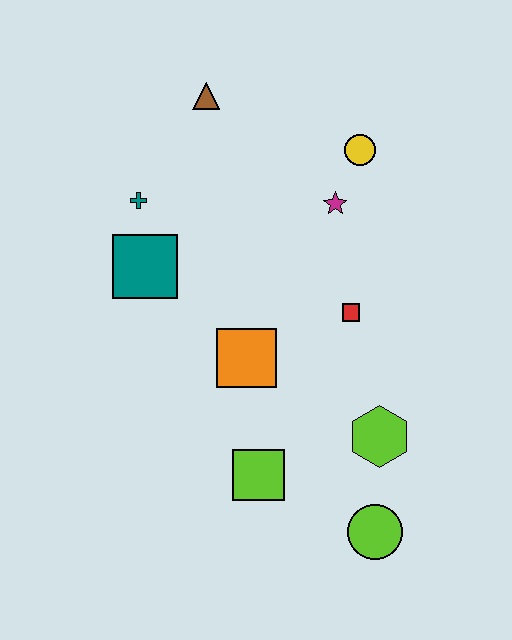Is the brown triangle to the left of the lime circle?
Yes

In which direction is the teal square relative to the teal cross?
The teal square is below the teal cross.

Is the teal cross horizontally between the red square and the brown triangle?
No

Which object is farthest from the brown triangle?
The lime circle is farthest from the brown triangle.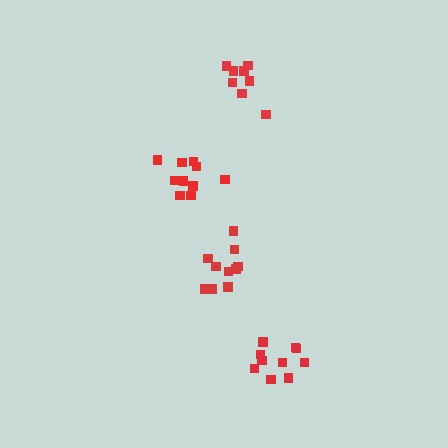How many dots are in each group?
Group 1: 10 dots, Group 2: 10 dots, Group 3: 8 dots, Group 4: 10 dots (38 total).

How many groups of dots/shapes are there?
There are 4 groups.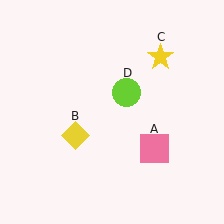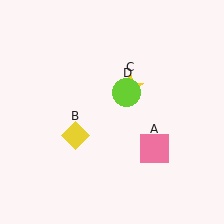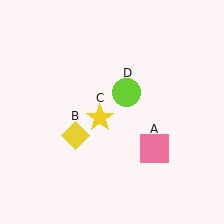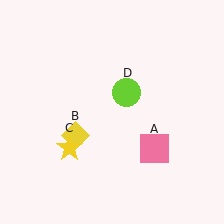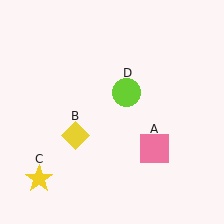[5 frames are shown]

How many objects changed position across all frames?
1 object changed position: yellow star (object C).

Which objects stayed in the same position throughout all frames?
Pink square (object A) and yellow diamond (object B) and lime circle (object D) remained stationary.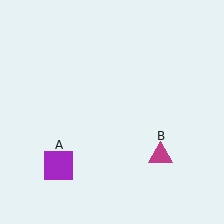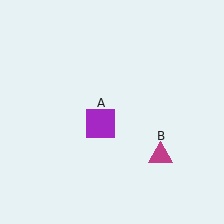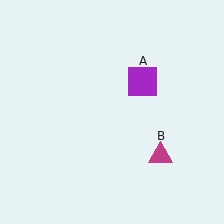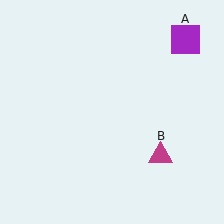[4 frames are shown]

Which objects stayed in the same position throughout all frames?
Magenta triangle (object B) remained stationary.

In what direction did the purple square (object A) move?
The purple square (object A) moved up and to the right.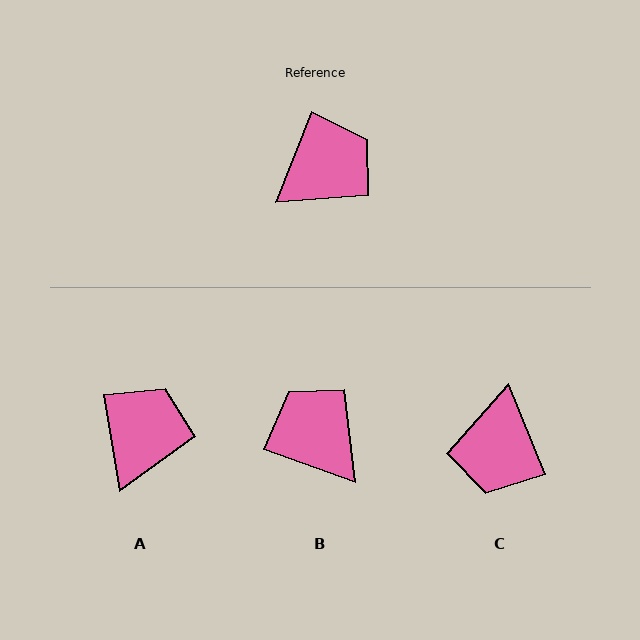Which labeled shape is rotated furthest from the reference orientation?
C, about 136 degrees away.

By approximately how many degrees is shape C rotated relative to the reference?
Approximately 136 degrees clockwise.